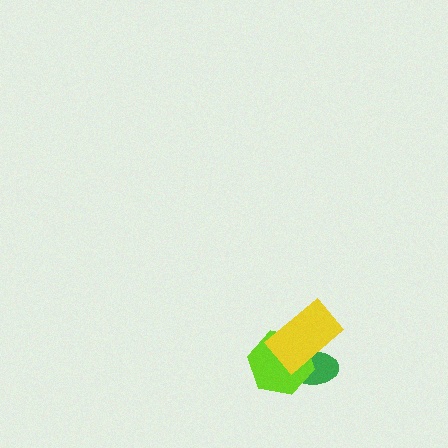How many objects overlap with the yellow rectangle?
2 objects overlap with the yellow rectangle.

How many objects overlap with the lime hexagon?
2 objects overlap with the lime hexagon.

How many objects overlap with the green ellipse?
2 objects overlap with the green ellipse.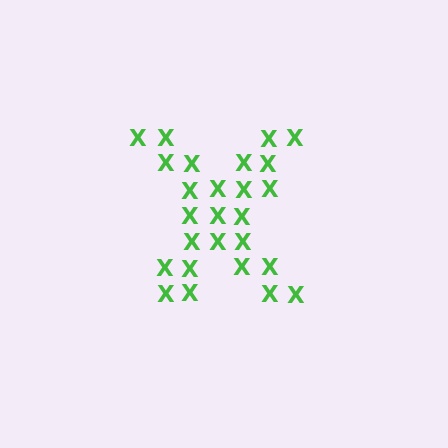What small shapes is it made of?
It is made of small letter X's.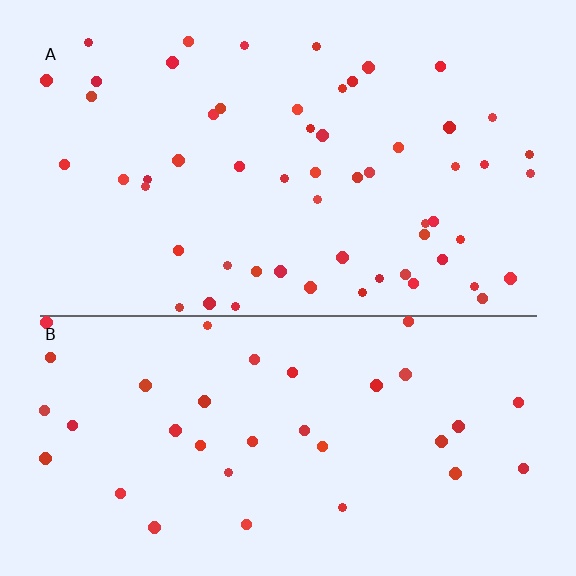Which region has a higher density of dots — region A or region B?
A (the top).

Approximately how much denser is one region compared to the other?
Approximately 1.6× — region A over region B.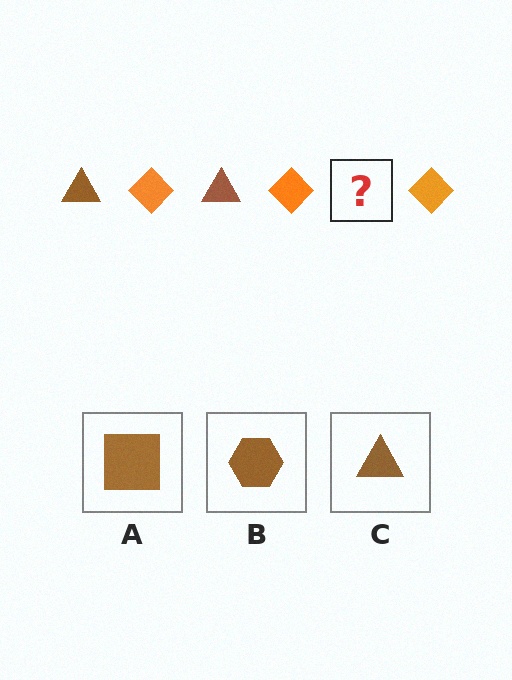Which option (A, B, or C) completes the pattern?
C.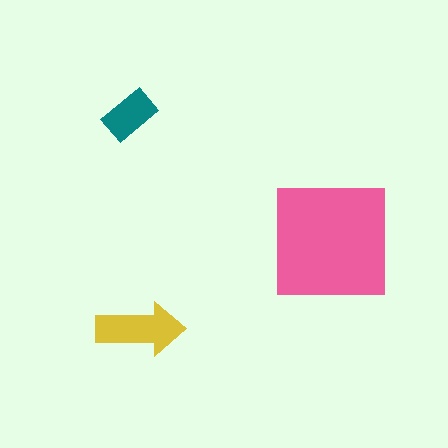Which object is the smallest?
The teal rectangle.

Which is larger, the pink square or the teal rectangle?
The pink square.